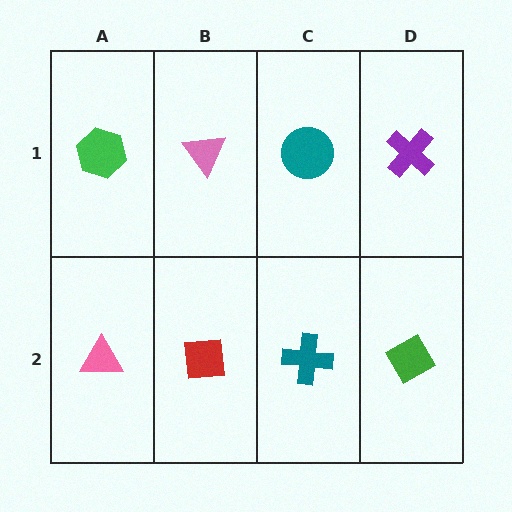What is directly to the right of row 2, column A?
A red square.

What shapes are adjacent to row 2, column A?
A green hexagon (row 1, column A), a red square (row 2, column B).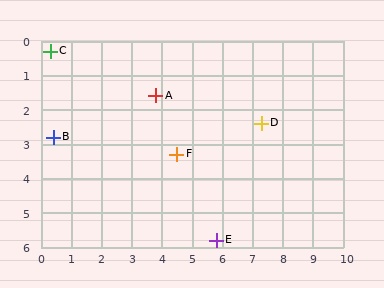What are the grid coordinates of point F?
Point F is at approximately (4.5, 3.3).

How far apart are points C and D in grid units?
Points C and D are about 7.3 grid units apart.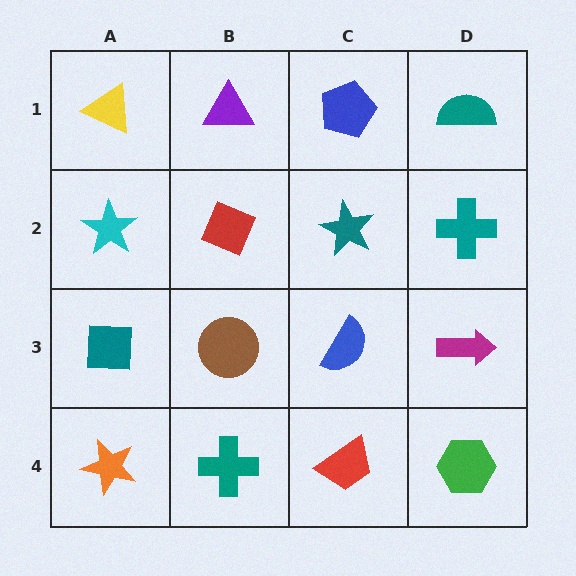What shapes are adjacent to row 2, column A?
A yellow triangle (row 1, column A), a teal square (row 3, column A), a red diamond (row 2, column B).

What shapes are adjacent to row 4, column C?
A blue semicircle (row 3, column C), a teal cross (row 4, column B), a green hexagon (row 4, column D).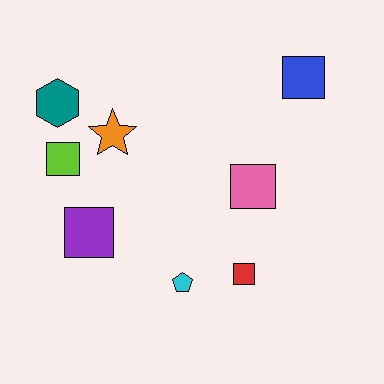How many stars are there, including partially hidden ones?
There is 1 star.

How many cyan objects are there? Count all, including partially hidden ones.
There is 1 cyan object.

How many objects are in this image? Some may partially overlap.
There are 8 objects.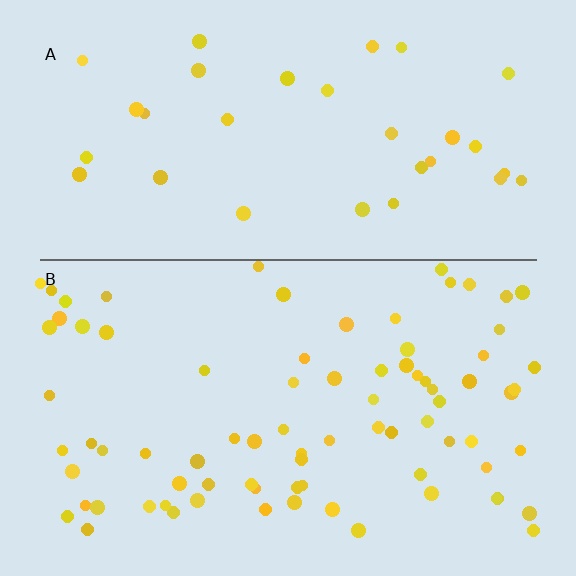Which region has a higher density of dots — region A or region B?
B (the bottom).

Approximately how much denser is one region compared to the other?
Approximately 2.5× — region B over region A.